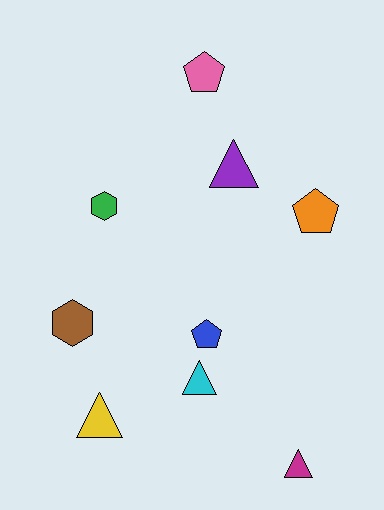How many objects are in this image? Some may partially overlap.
There are 9 objects.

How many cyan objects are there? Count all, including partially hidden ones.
There is 1 cyan object.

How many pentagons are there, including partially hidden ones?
There are 3 pentagons.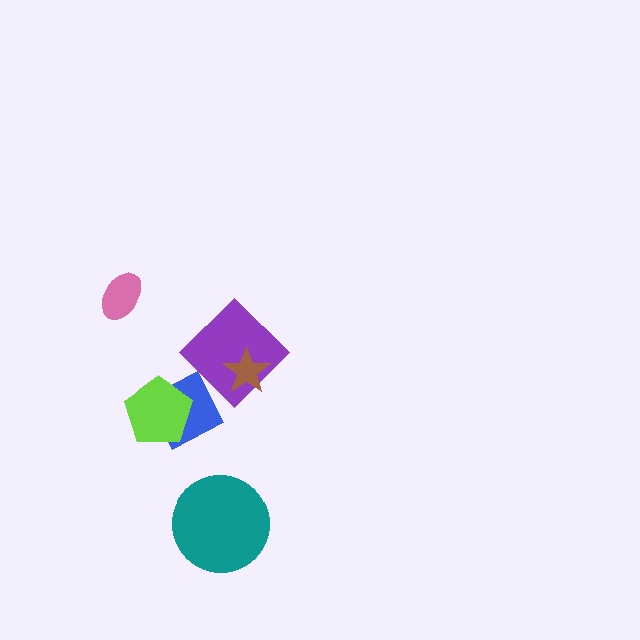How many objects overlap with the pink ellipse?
0 objects overlap with the pink ellipse.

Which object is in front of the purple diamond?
The brown star is in front of the purple diamond.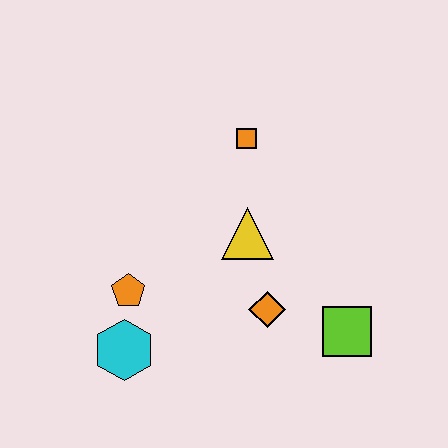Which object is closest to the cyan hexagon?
The orange pentagon is closest to the cyan hexagon.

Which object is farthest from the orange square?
The cyan hexagon is farthest from the orange square.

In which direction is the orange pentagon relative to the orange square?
The orange pentagon is below the orange square.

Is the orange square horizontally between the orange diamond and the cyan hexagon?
Yes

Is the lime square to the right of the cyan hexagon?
Yes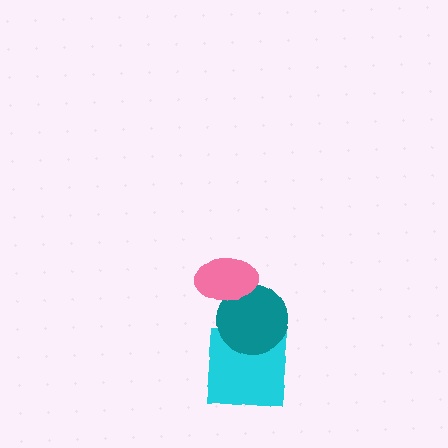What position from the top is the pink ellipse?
The pink ellipse is 1st from the top.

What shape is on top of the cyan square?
The teal circle is on top of the cyan square.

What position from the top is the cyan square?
The cyan square is 3rd from the top.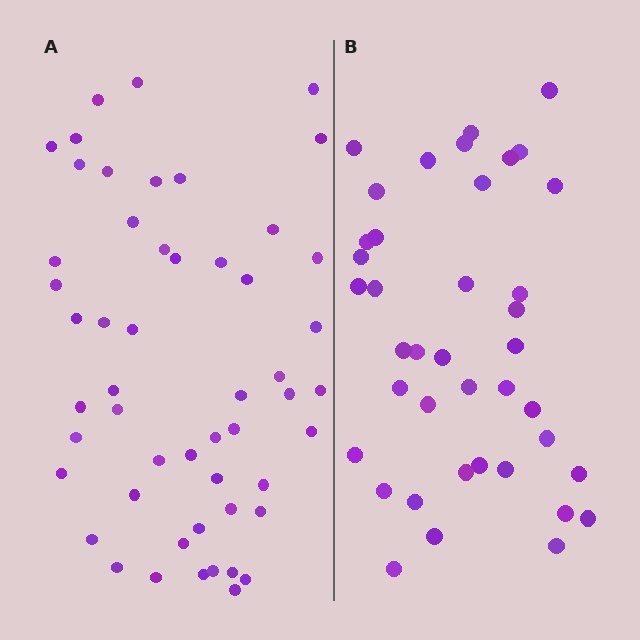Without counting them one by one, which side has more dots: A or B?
Region A (the left region) has more dots.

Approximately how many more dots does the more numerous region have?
Region A has roughly 12 or so more dots than region B.